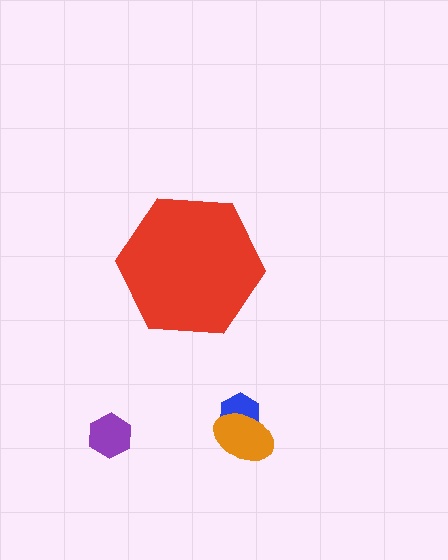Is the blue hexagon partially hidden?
No, the blue hexagon is fully visible.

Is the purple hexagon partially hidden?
No, the purple hexagon is fully visible.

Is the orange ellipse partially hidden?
No, the orange ellipse is fully visible.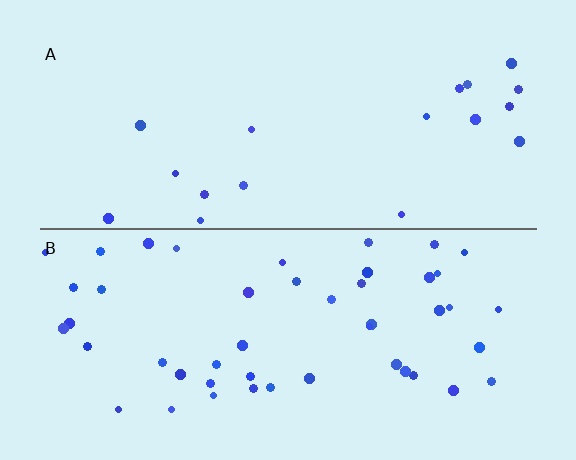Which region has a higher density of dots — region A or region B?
B (the bottom).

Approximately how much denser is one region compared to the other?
Approximately 2.7× — region B over region A.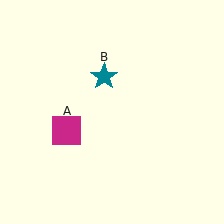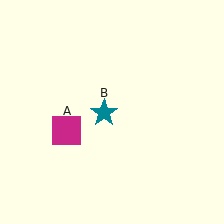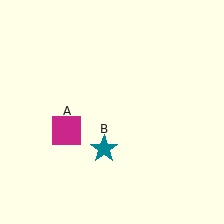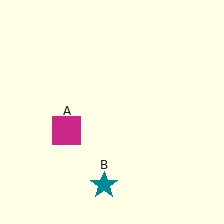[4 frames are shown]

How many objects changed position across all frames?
1 object changed position: teal star (object B).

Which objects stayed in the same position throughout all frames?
Magenta square (object A) remained stationary.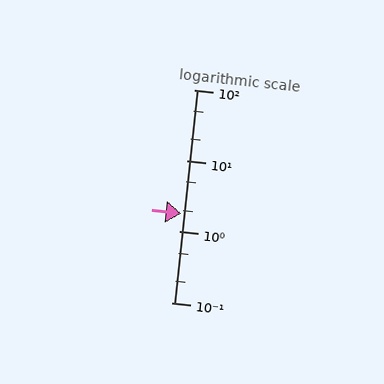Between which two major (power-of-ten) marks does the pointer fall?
The pointer is between 1 and 10.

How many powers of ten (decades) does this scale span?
The scale spans 3 decades, from 0.1 to 100.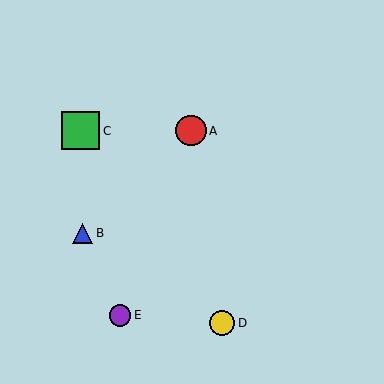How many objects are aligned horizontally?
2 objects (A, C) are aligned horizontally.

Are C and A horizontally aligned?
Yes, both are at y≈131.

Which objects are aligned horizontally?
Objects A, C are aligned horizontally.